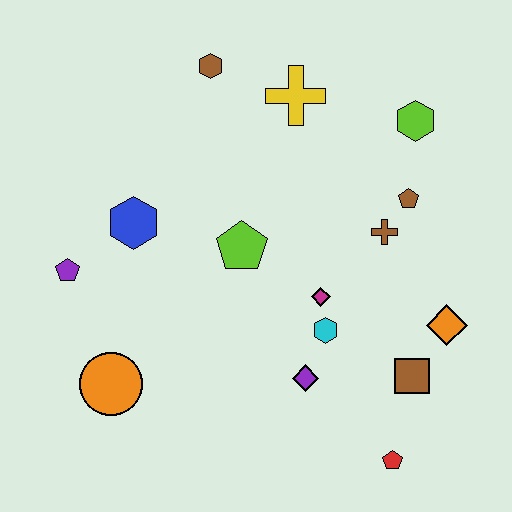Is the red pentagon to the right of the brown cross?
Yes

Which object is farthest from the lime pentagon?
The red pentagon is farthest from the lime pentagon.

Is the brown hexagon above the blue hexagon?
Yes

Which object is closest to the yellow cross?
The brown hexagon is closest to the yellow cross.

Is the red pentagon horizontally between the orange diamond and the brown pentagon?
No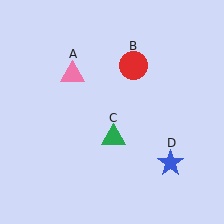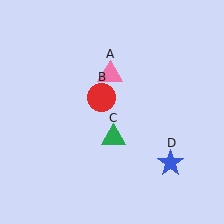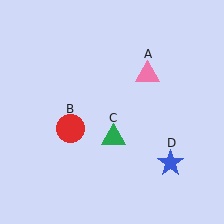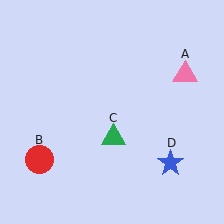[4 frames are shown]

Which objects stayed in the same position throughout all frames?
Green triangle (object C) and blue star (object D) remained stationary.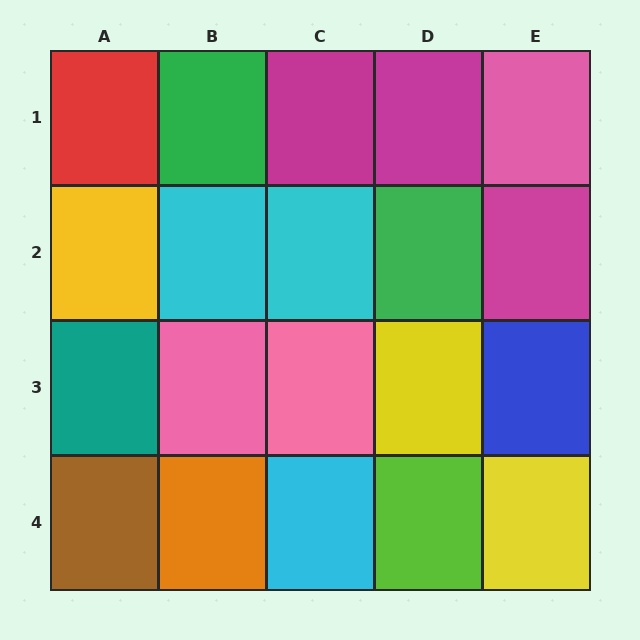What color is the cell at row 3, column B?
Pink.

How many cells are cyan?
3 cells are cyan.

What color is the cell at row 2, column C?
Cyan.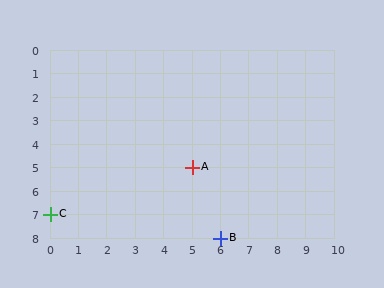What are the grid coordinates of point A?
Point A is at grid coordinates (5, 5).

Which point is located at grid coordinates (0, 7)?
Point C is at (0, 7).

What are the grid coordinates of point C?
Point C is at grid coordinates (0, 7).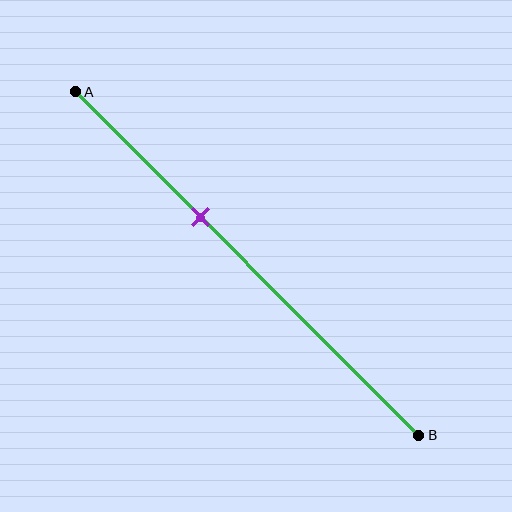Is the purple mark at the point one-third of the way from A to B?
No, the mark is at about 35% from A, not at the 33% one-third point.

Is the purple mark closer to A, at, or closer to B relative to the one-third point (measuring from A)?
The purple mark is closer to point B than the one-third point of segment AB.